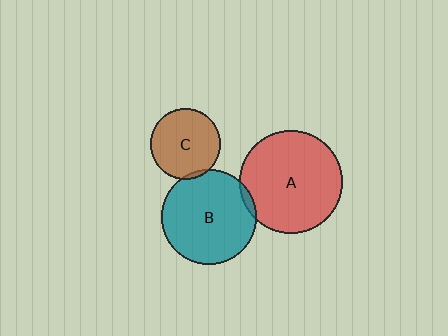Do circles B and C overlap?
Yes.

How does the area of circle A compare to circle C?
Approximately 2.2 times.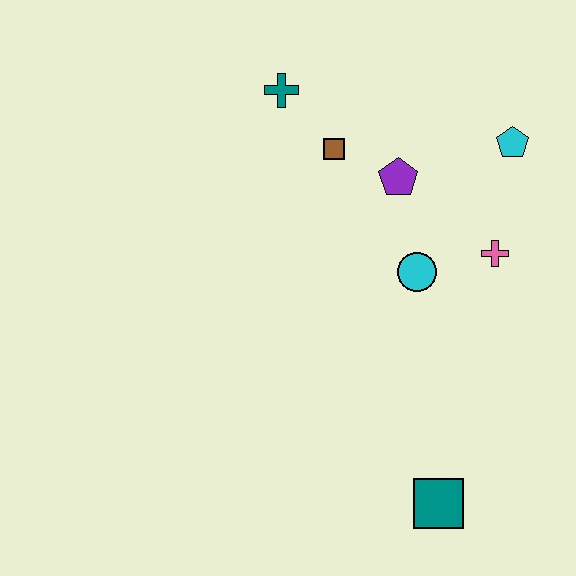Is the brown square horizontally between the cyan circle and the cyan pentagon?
No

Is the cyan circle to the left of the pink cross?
Yes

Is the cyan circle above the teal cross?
No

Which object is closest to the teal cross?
The brown square is closest to the teal cross.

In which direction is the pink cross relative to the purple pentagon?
The pink cross is to the right of the purple pentagon.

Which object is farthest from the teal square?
The teal cross is farthest from the teal square.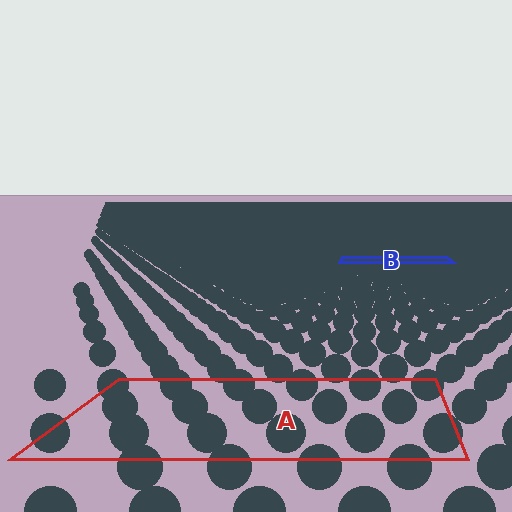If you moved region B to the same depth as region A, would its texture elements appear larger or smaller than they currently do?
They would appear larger. At a closer depth, the same texture elements are projected at a bigger on-screen size.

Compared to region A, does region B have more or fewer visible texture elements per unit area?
Region B has more texture elements per unit area — they are packed more densely because it is farther away.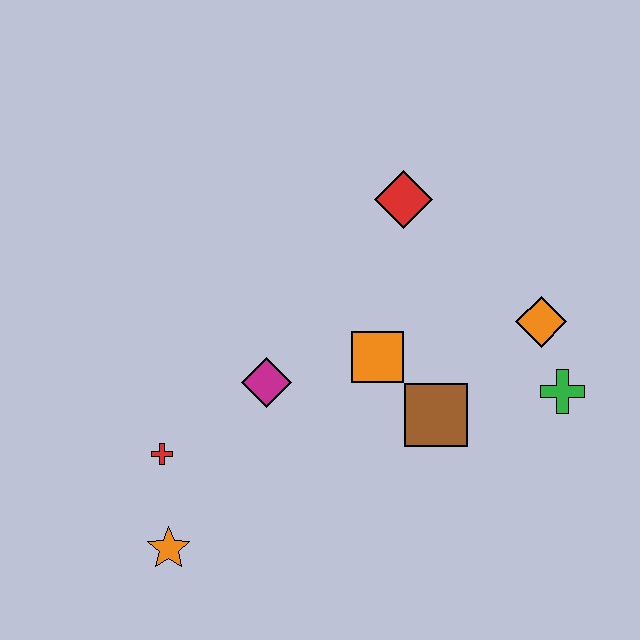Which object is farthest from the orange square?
The orange star is farthest from the orange square.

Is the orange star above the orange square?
No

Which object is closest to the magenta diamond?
The orange square is closest to the magenta diamond.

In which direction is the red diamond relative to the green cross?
The red diamond is above the green cross.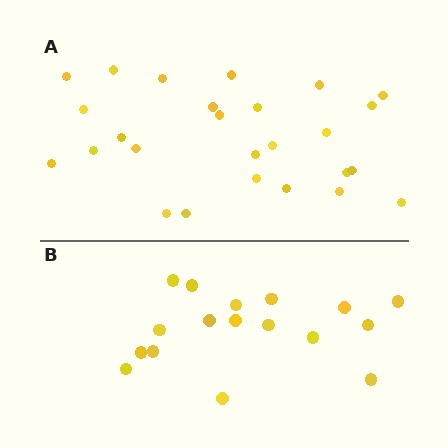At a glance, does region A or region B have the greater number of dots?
Region A (the top region) has more dots.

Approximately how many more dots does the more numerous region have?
Region A has roughly 8 or so more dots than region B.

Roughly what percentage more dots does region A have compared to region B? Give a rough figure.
About 55% more.